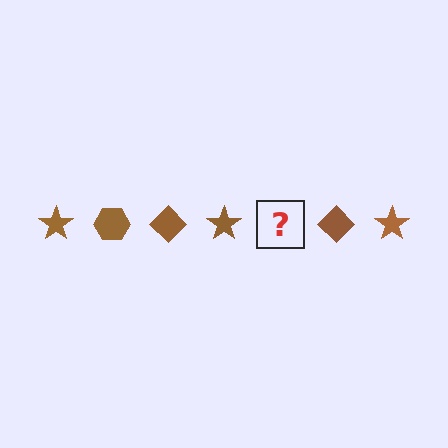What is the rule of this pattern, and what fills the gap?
The rule is that the pattern cycles through star, hexagon, diamond shapes in brown. The gap should be filled with a brown hexagon.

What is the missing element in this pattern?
The missing element is a brown hexagon.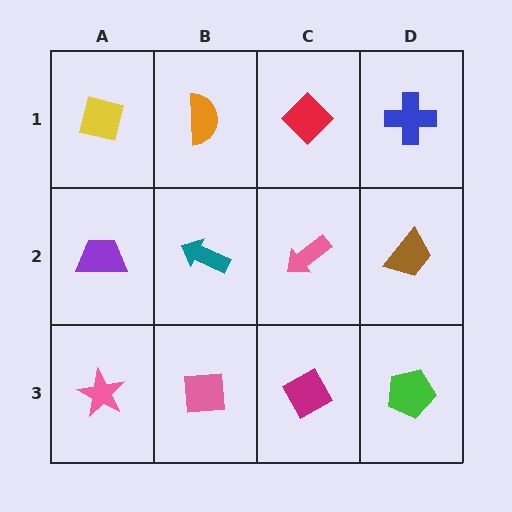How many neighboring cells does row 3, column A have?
2.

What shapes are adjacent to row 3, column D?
A brown trapezoid (row 2, column D), a magenta diamond (row 3, column C).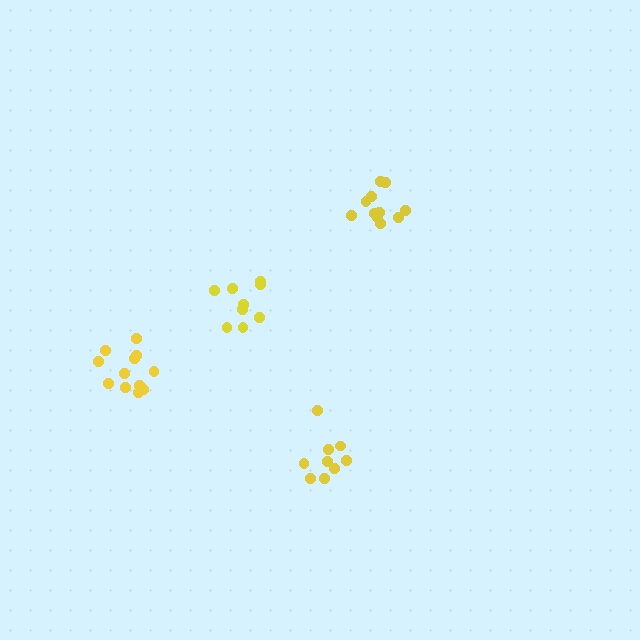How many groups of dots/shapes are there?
There are 4 groups.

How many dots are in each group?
Group 1: 11 dots, Group 2: 9 dots, Group 3: 9 dots, Group 4: 12 dots (41 total).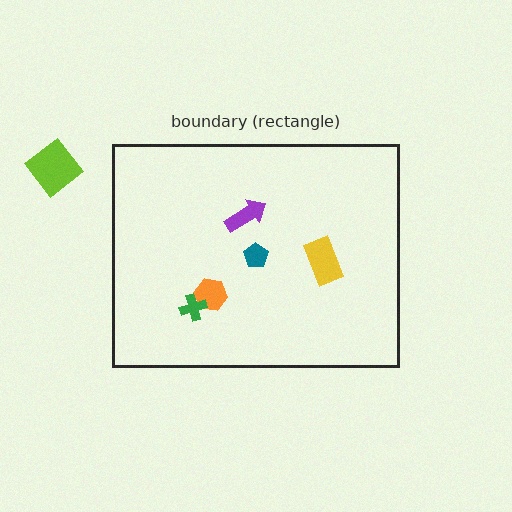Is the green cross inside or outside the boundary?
Inside.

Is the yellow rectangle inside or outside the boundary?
Inside.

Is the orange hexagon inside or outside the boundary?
Inside.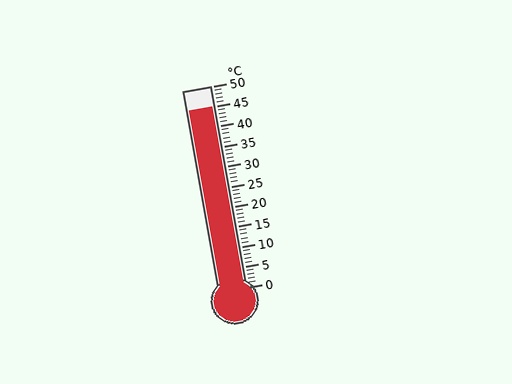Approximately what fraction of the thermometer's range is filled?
The thermometer is filled to approximately 90% of its range.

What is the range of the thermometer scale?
The thermometer scale ranges from 0°C to 50°C.